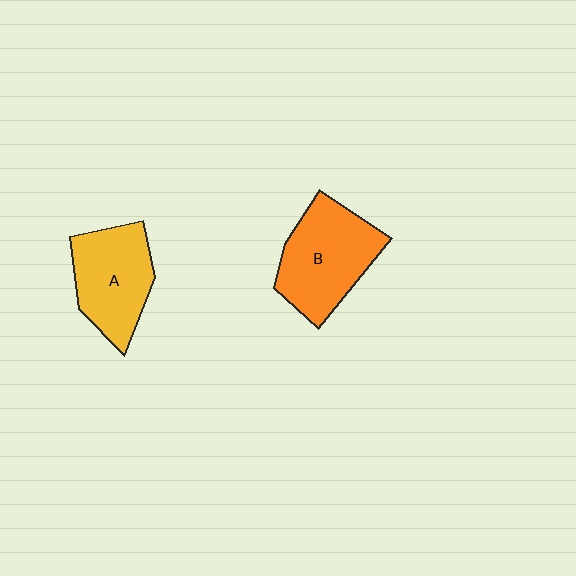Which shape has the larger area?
Shape B (orange).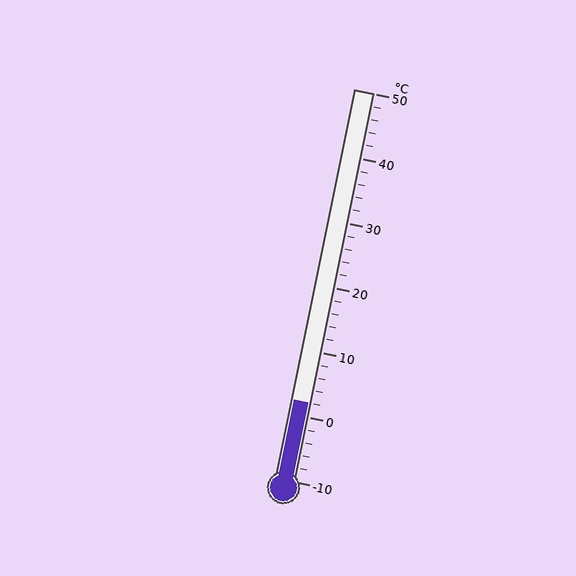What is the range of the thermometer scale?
The thermometer scale ranges from -10°C to 50°C.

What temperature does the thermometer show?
The thermometer shows approximately 2°C.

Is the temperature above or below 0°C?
The temperature is above 0°C.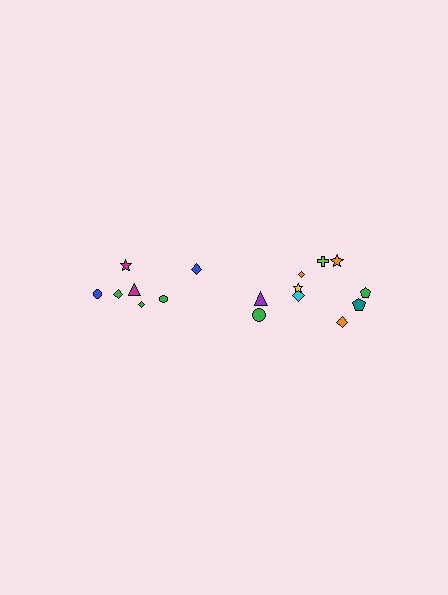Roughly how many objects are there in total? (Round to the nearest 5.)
Roughly 15 objects in total.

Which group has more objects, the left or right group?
The right group.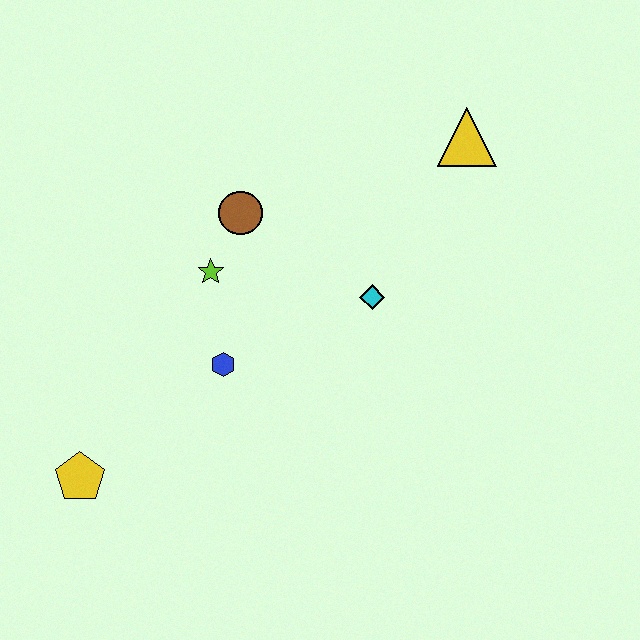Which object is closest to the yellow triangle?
The cyan diamond is closest to the yellow triangle.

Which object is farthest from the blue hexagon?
The yellow triangle is farthest from the blue hexagon.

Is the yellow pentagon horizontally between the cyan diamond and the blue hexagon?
No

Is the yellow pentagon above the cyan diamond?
No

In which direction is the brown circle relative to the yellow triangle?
The brown circle is to the left of the yellow triangle.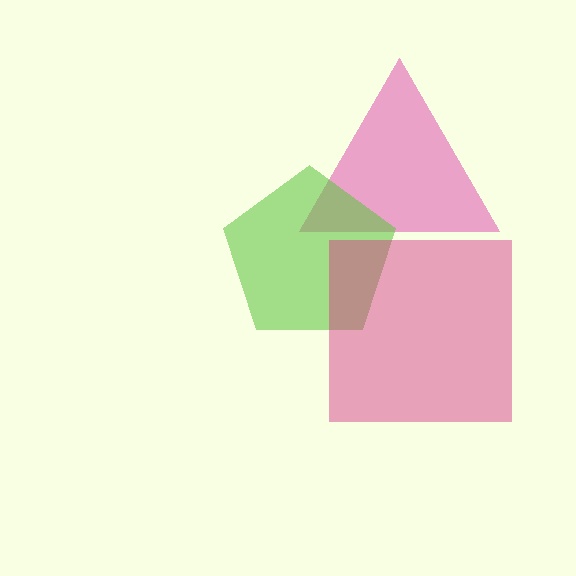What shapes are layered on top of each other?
The layered shapes are: a pink triangle, a lime pentagon, a magenta square.